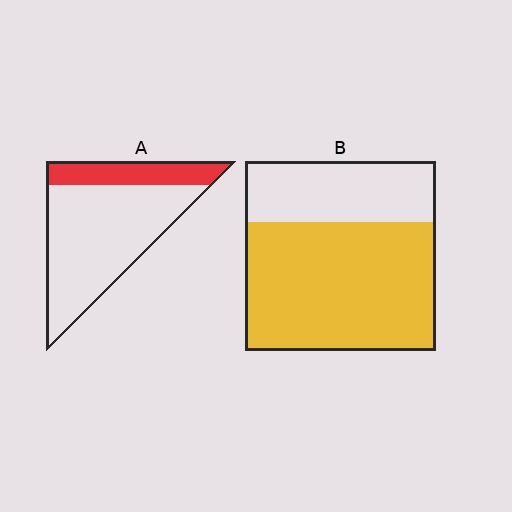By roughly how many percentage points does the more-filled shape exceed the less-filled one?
By roughly 45 percentage points (B over A).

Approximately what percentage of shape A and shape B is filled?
A is approximately 25% and B is approximately 70%.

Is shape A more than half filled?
No.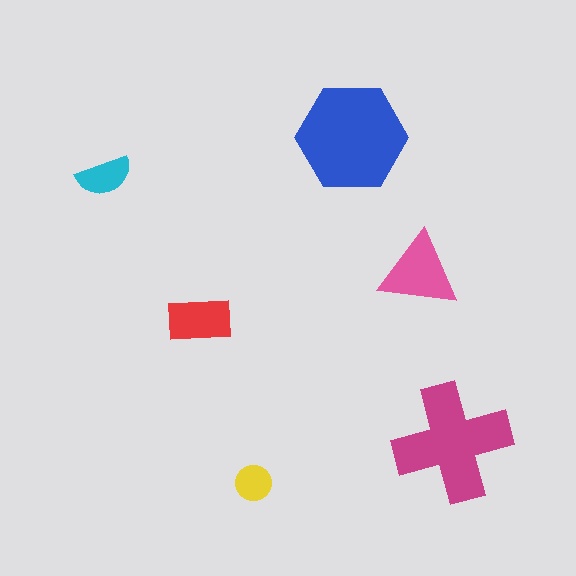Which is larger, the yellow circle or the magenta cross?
The magenta cross.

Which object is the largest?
The blue hexagon.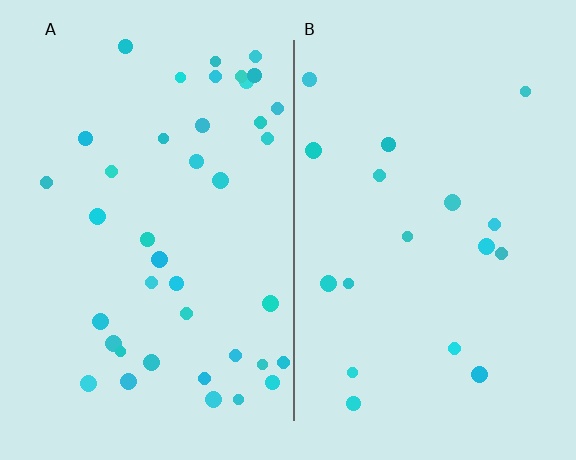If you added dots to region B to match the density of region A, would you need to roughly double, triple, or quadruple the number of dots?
Approximately double.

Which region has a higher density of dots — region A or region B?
A (the left).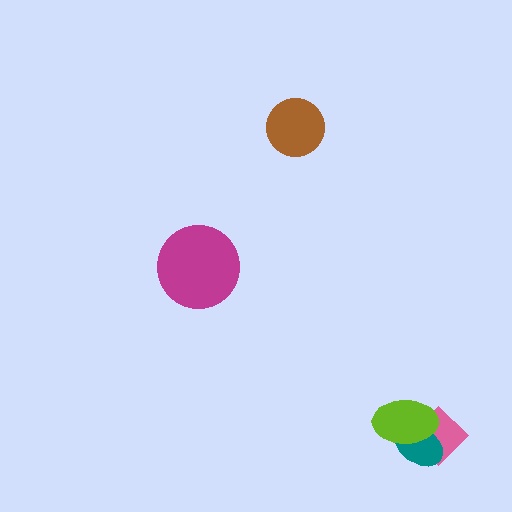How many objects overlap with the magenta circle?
0 objects overlap with the magenta circle.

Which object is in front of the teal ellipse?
The lime ellipse is in front of the teal ellipse.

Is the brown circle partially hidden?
No, no other shape covers it.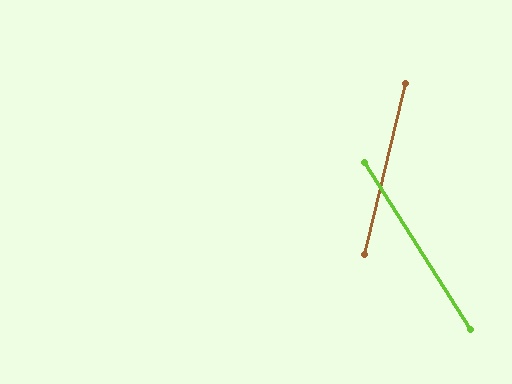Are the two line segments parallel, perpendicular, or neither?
Neither parallel nor perpendicular — they differ by about 46°.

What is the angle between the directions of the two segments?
Approximately 46 degrees.